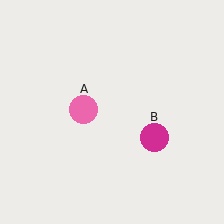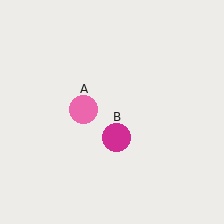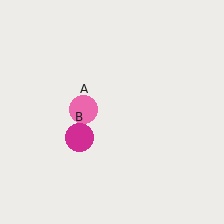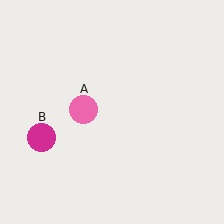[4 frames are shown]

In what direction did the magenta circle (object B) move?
The magenta circle (object B) moved left.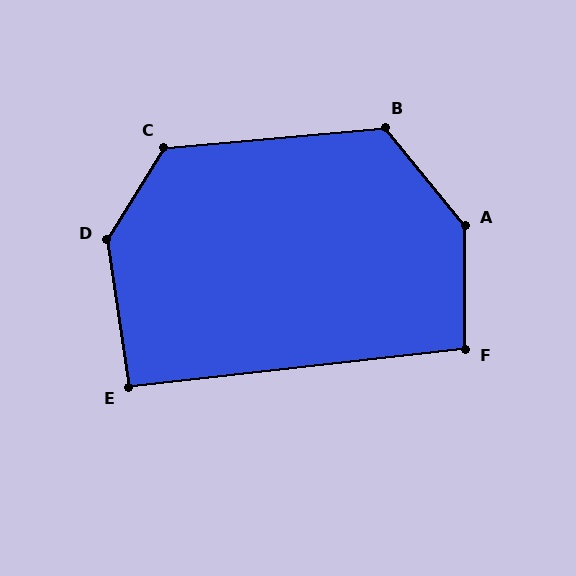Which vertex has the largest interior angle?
A, at approximately 141 degrees.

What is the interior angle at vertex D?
Approximately 140 degrees (obtuse).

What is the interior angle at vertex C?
Approximately 127 degrees (obtuse).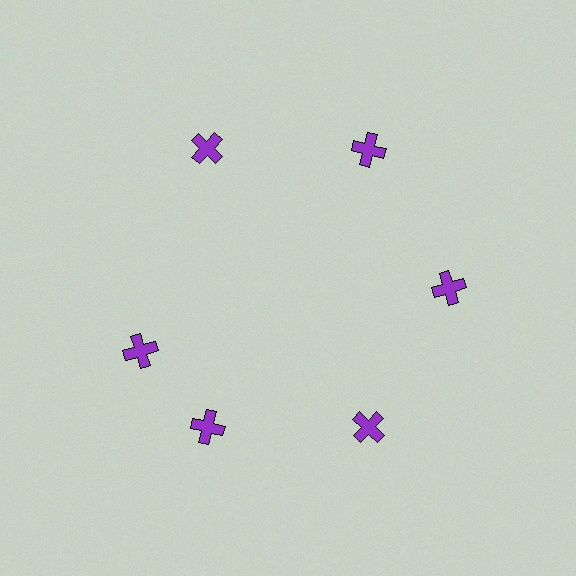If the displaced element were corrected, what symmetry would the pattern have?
It would have 6-fold rotational symmetry — the pattern would map onto itself every 60 degrees.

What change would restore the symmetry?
The symmetry would be restored by rotating it back into even spacing with its neighbors so that all 6 crosses sit at equal angles and equal distance from the center.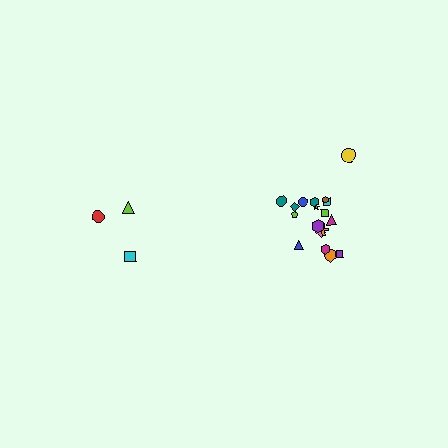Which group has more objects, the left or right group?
The right group.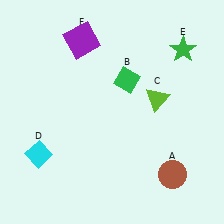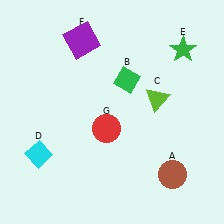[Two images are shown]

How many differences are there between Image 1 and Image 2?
There is 1 difference between the two images.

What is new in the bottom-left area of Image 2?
A red circle (G) was added in the bottom-left area of Image 2.